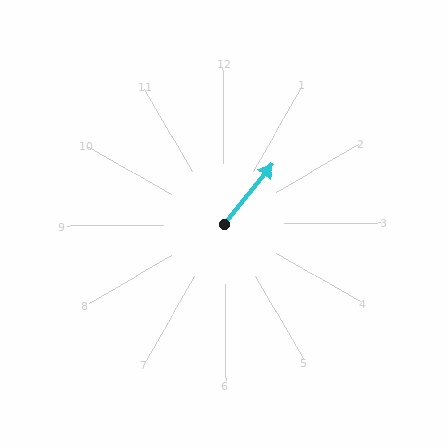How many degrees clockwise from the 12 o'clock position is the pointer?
Approximately 39 degrees.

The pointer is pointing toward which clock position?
Roughly 1 o'clock.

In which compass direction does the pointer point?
Northeast.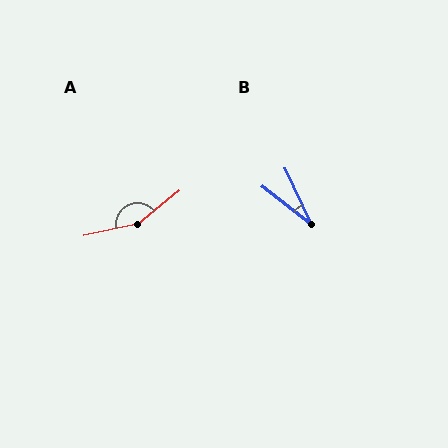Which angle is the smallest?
B, at approximately 27 degrees.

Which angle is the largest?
A, at approximately 153 degrees.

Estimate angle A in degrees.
Approximately 153 degrees.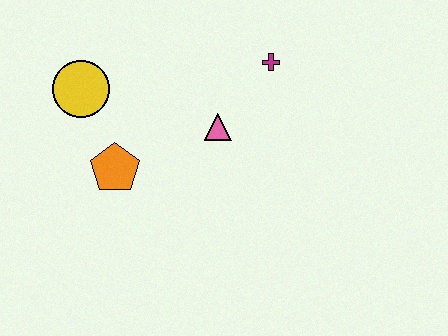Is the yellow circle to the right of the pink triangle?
No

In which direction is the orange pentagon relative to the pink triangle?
The orange pentagon is to the left of the pink triangle.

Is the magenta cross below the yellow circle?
No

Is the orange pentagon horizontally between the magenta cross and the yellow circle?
Yes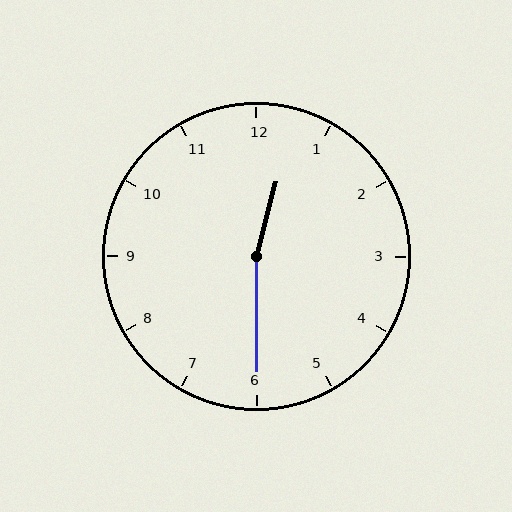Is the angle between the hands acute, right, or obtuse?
It is obtuse.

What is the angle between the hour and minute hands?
Approximately 165 degrees.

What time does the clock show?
12:30.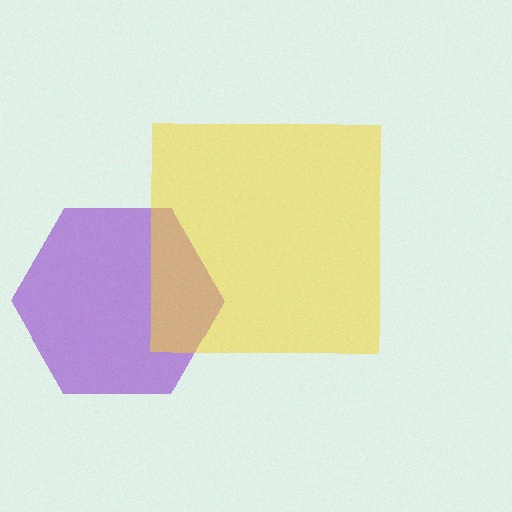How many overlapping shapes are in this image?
There are 2 overlapping shapes in the image.